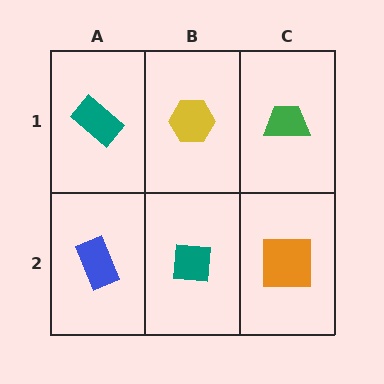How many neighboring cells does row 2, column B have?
3.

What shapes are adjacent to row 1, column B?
A teal square (row 2, column B), a teal rectangle (row 1, column A), a green trapezoid (row 1, column C).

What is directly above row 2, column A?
A teal rectangle.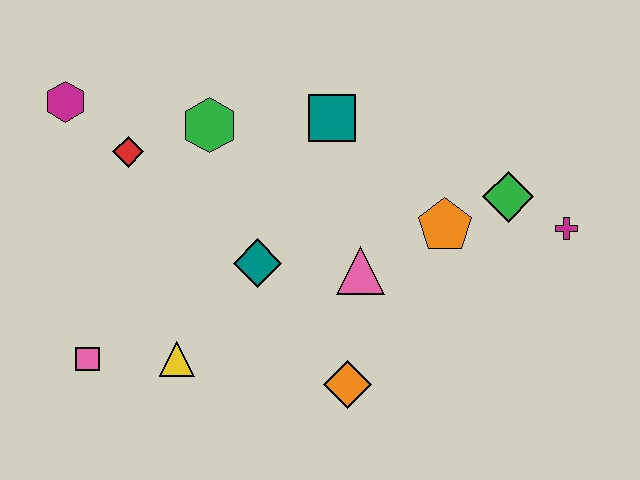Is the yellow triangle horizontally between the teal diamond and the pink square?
Yes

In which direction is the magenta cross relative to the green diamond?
The magenta cross is to the right of the green diamond.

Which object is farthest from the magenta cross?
The magenta hexagon is farthest from the magenta cross.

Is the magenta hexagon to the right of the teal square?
No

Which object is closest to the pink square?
The yellow triangle is closest to the pink square.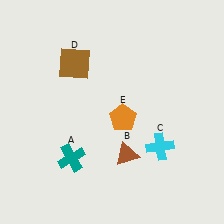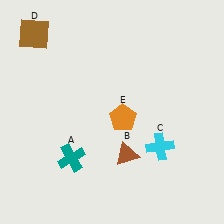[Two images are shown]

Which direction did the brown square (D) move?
The brown square (D) moved left.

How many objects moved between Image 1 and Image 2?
1 object moved between the two images.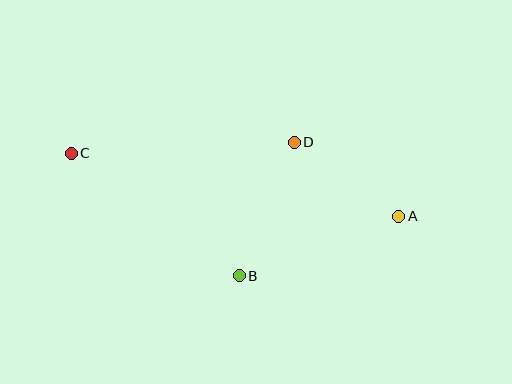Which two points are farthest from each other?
Points A and C are farthest from each other.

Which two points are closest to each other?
Points A and D are closest to each other.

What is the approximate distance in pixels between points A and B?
The distance between A and B is approximately 170 pixels.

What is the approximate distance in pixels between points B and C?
The distance between B and C is approximately 208 pixels.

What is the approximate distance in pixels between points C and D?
The distance between C and D is approximately 223 pixels.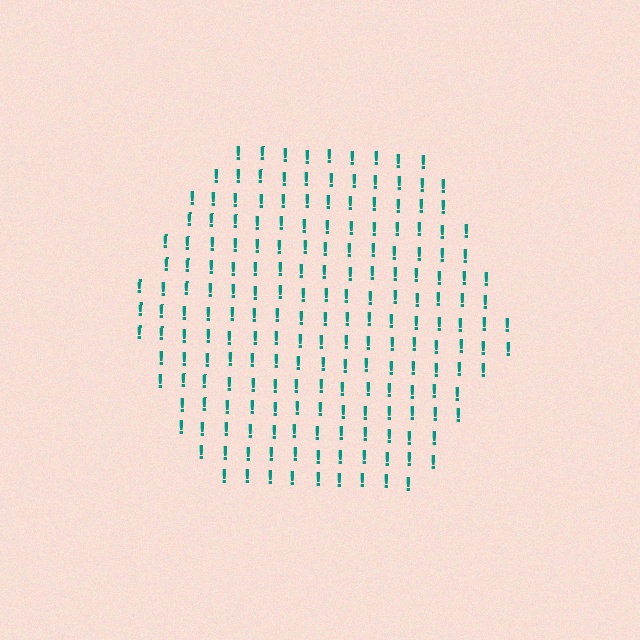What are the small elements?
The small elements are exclamation marks.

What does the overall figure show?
The overall figure shows a hexagon.